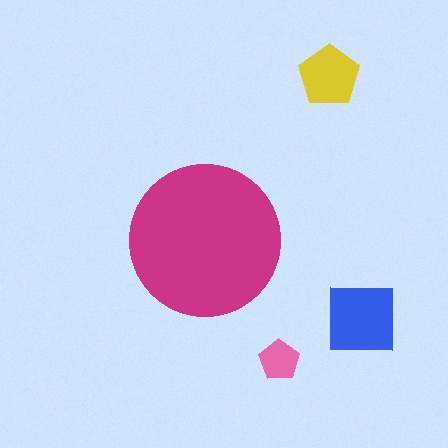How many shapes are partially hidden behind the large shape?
0 shapes are partially hidden.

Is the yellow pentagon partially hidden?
No, the yellow pentagon is fully visible.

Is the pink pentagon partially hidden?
No, the pink pentagon is fully visible.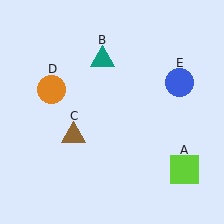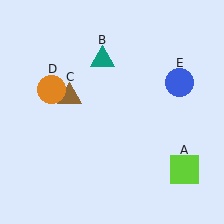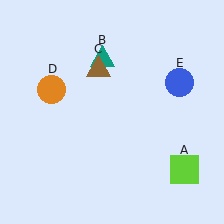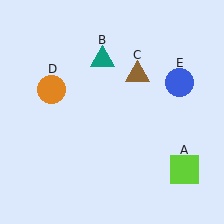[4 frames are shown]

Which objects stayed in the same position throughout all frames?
Lime square (object A) and teal triangle (object B) and orange circle (object D) and blue circle (object E) remained stationary.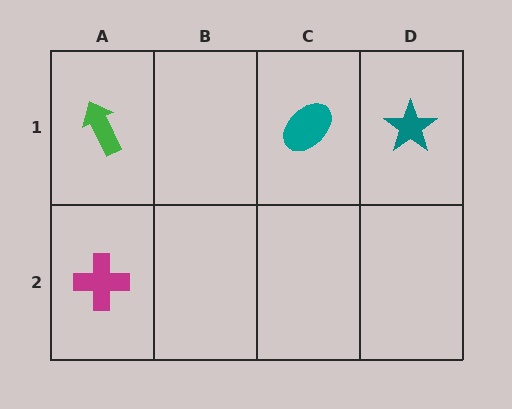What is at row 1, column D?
A teal star.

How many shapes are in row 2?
1 shape.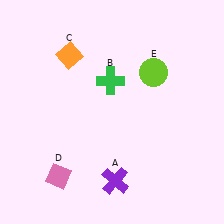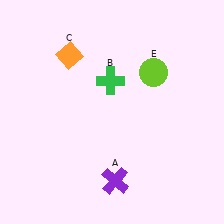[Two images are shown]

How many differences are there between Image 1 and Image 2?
There is 1 difference between the two images.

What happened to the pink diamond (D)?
The pink diamond (D) was removed in Image 2. It was in the bottom-left area of Image 1.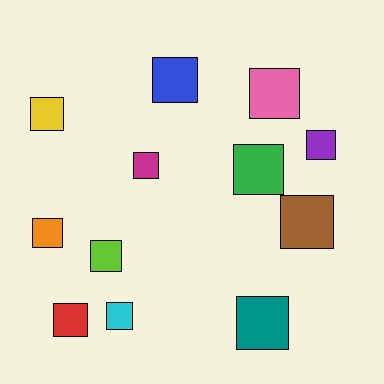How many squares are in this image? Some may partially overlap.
There are 12 squares.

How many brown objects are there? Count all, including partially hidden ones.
There is 1 brown object.